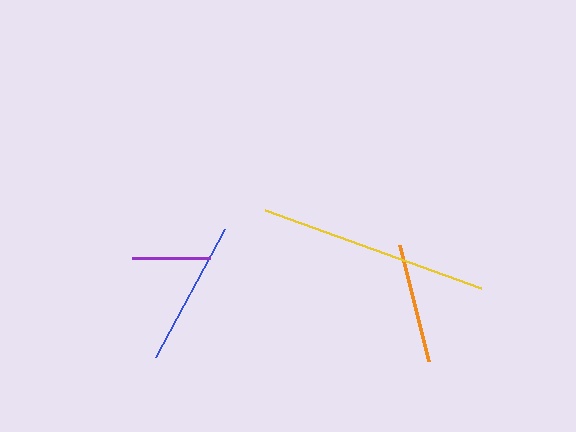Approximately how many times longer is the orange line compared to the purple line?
The orange line is approximately 1.5 times the length of the purple line.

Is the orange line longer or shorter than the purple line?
The orange line is longer than the purple line.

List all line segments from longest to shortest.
From longest to shortest: yellow, blue, orange, purple.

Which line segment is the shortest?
The purple line is the shortest at approximately 78 pixels.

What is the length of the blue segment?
The blue segment is approximately 145 pixels long.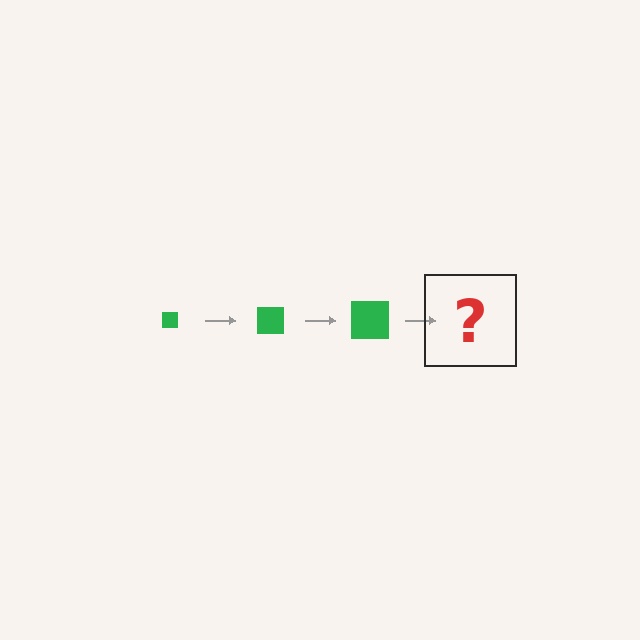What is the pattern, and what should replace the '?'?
The pattern is that the square gets progressively larger each step. The '?' should be a green square, larger than the previous one.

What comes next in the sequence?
The next element should be a green square, larger than the previous one.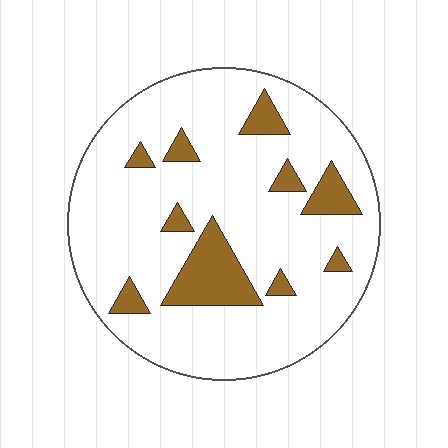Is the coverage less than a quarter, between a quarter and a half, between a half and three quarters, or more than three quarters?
Less than a quarter.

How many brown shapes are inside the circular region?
10.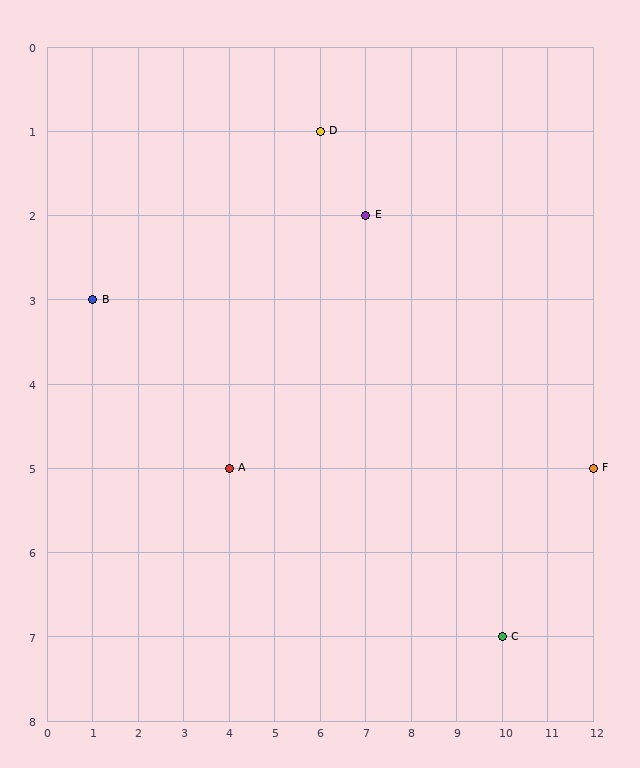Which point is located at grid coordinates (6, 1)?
Point D is at (6, 1).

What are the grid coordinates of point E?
Point E is at grid coordinates (7, 2).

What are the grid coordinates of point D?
Point D is at grid coordinates (6, 1).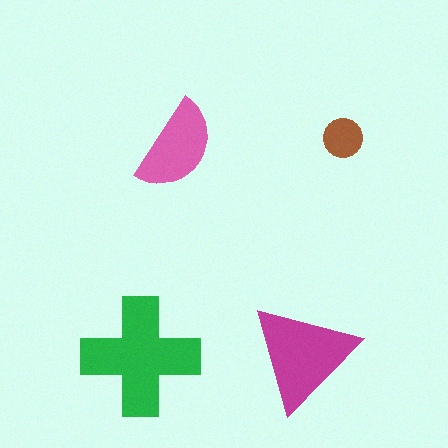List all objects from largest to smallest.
The green cross, the magenta triangle, the pink semicircle, the brown circle.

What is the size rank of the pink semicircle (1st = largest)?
3rd.